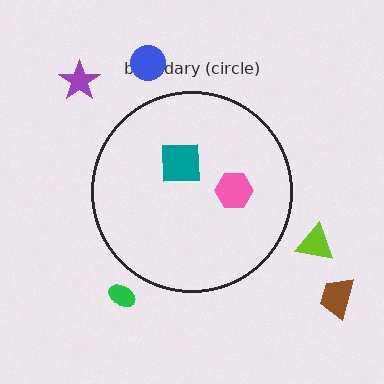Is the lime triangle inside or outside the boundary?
Outside.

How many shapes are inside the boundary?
2 inside, 5 outside.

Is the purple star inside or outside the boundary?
Outside.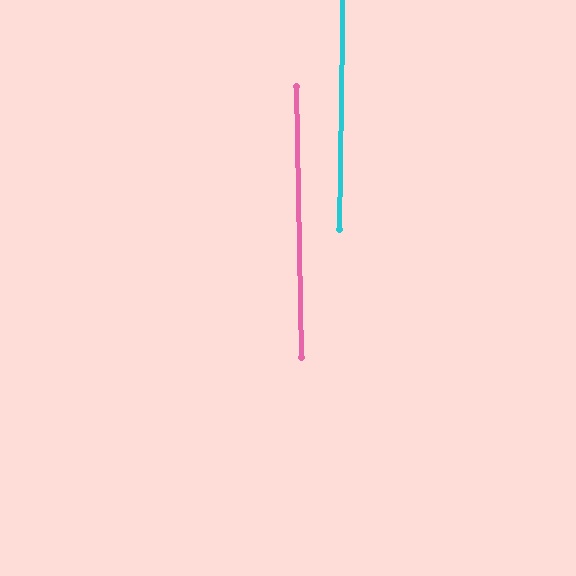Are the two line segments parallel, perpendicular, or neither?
Parallel — their directions differ by only 1.9°.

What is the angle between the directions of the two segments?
Approximately 2 degrees.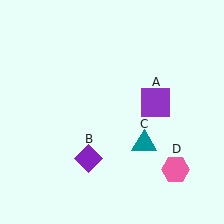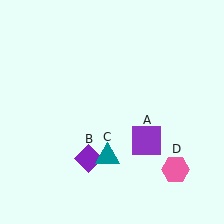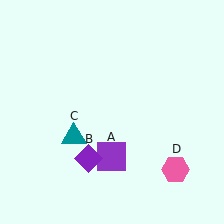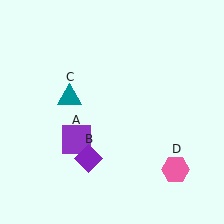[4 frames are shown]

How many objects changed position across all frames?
2 objects changed position: purple square (object A), teal triangle (object C).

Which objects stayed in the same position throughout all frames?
Purple diamond (object B) and pink hexagon (object D) remained stationary.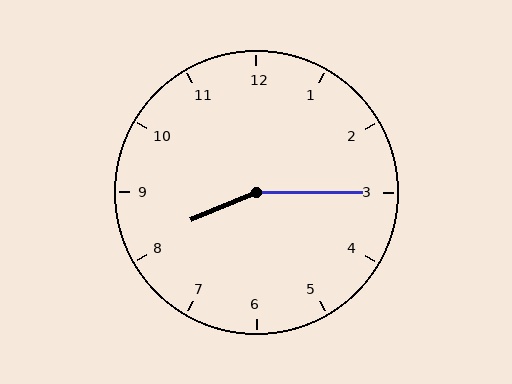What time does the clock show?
8:15.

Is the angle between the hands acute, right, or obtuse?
It is obtuse.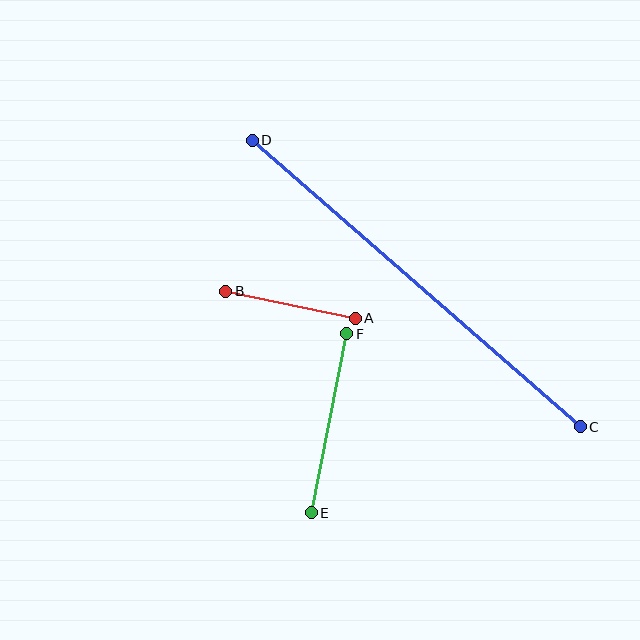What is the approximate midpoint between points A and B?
The midpoint is at approximately (290, 305) pixels.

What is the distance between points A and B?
The distance is approximately 132 pixels.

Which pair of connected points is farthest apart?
Points C and D are farthest apart.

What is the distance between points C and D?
The distance is approximately 436 pixels.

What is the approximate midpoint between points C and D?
The midpoint is at approximately (416, 284) pixels.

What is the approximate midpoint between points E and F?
The midpoint is at approximately (329, 423) pixels.